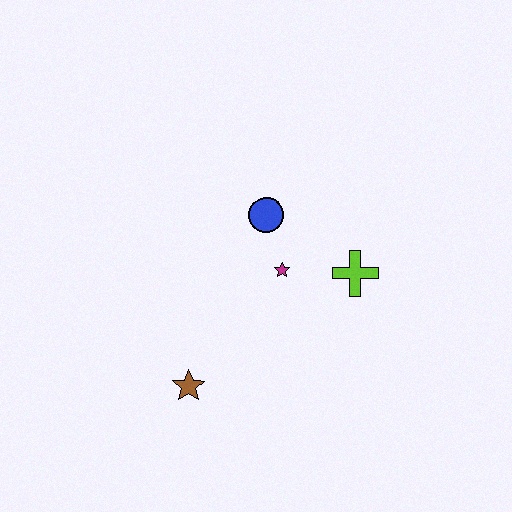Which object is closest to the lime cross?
The magenta star is closest to the lime cross.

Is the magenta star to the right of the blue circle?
Yes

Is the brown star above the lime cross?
No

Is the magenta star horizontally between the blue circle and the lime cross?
Yes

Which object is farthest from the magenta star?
The brown star is farthest from the magenta star.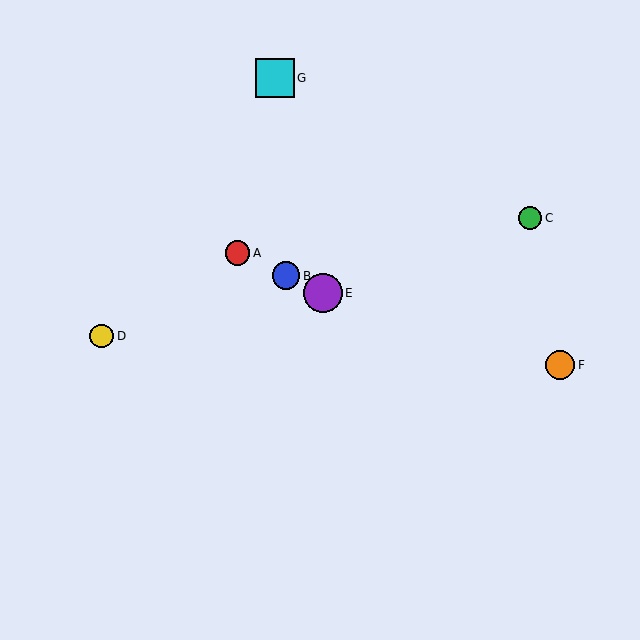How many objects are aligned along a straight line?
3 objects (A, B, E) are aligned along a straight line.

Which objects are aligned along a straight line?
Objects A, B, E are aligned along a straight line.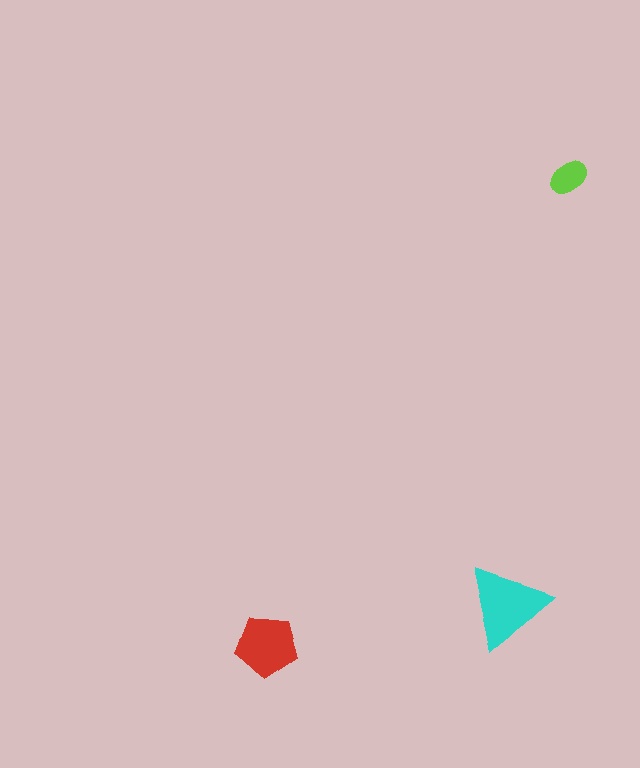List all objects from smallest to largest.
The lime ellipse, the red pentagon, the cyan triangle.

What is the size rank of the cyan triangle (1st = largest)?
1st.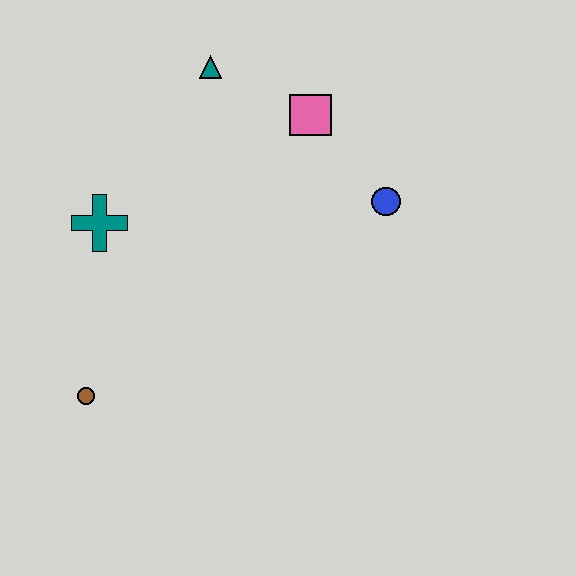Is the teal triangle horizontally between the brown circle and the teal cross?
No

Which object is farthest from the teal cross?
The blue circle is farthest from the teal cross.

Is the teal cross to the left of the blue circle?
Yes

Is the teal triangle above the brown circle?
Yes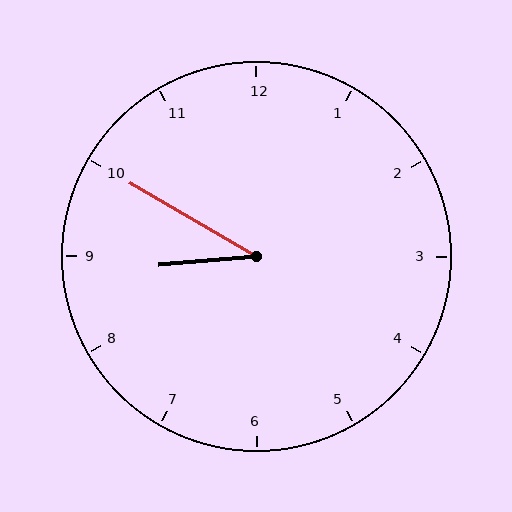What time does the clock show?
8:50.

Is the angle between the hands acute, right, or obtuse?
It is acute.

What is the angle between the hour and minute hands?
Approximately 35 degrees.